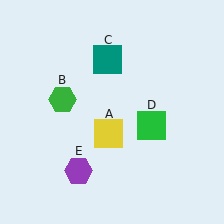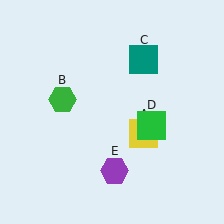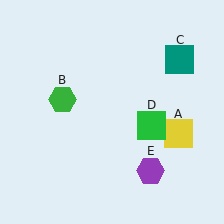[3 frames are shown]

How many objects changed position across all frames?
3 objects changed position: yellow square (object A), teal square (object C), purple hexagon (object E).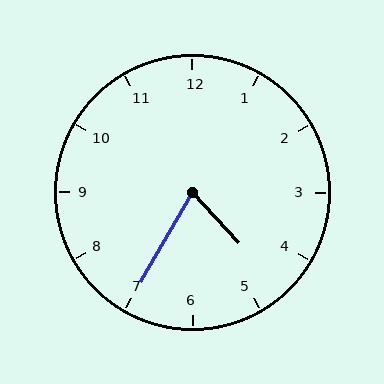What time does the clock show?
4:35.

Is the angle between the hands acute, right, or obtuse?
It is acute.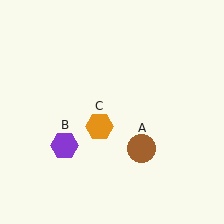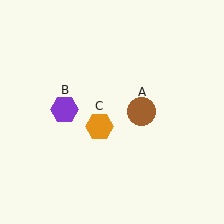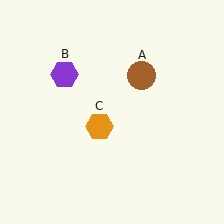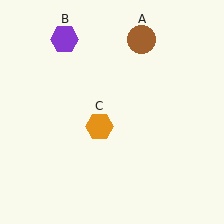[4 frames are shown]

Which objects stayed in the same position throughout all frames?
Orange hexagon (object C) remained stationary.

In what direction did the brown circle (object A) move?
The brown circle (object A) moved up.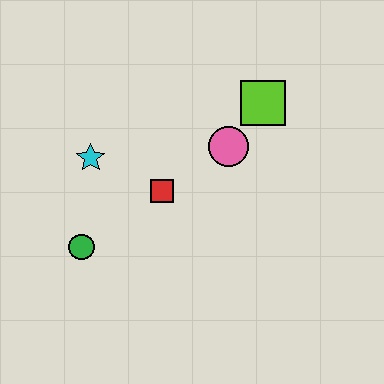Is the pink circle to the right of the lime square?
No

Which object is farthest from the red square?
The lime square is farthest from the red square.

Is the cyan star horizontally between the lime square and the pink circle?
No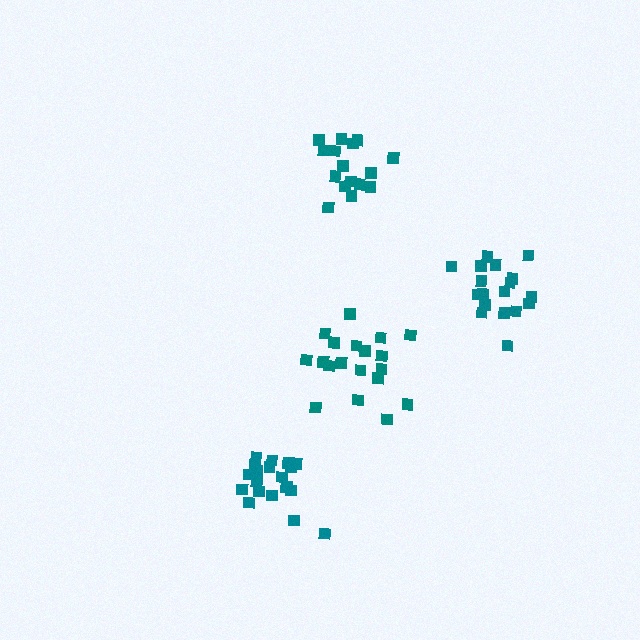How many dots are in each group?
Group 1: 19 dots, Group 2: 19 dots, Group 3: 16 dots, Group 4: 18 dots (72 total).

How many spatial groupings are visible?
There are 4 spatial groupings.